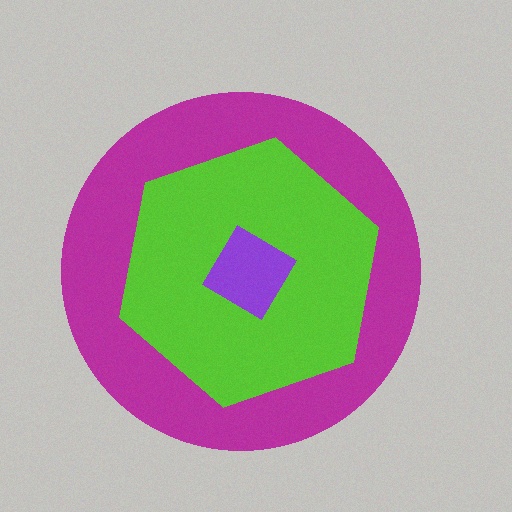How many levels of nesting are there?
3.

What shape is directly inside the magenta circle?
The lime hexagon.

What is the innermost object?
The purple diamond.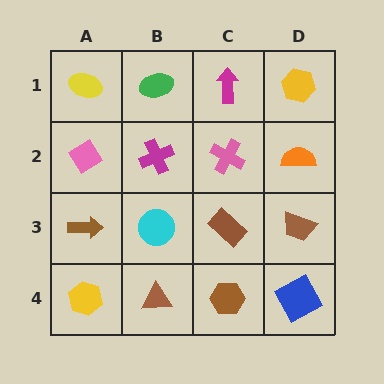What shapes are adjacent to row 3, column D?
An orange semicircle (row 2, column D), a blue square (row 4, column D), a brown rectangle (row 3, column C).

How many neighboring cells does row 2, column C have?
4.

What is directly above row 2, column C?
A magenta arrow.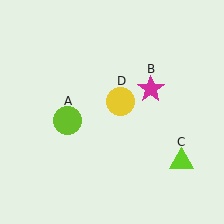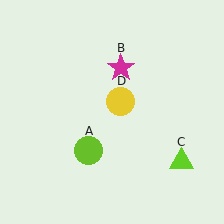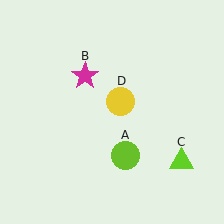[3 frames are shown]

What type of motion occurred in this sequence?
The lime circle (object A), magenta star (object B) rotated counterclockwise around the center of the scene.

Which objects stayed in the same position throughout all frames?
Lime triangle (object C) and yellow circle (object D) remained stationary.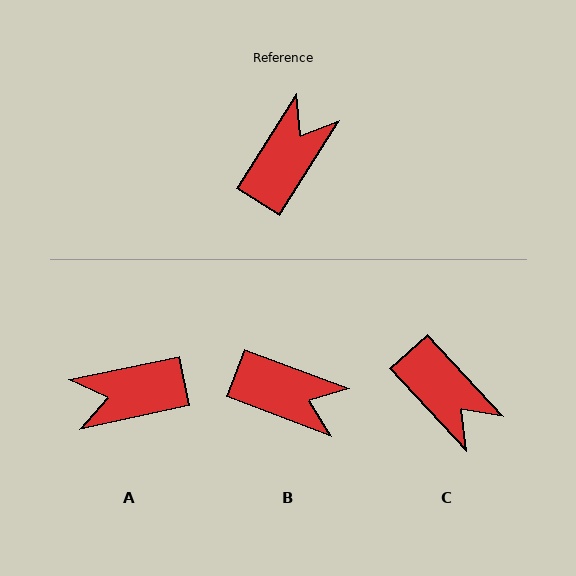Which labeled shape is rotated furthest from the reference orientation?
A, about 134 degrees away.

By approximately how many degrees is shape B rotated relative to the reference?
Approximately 78 degrees clockwise.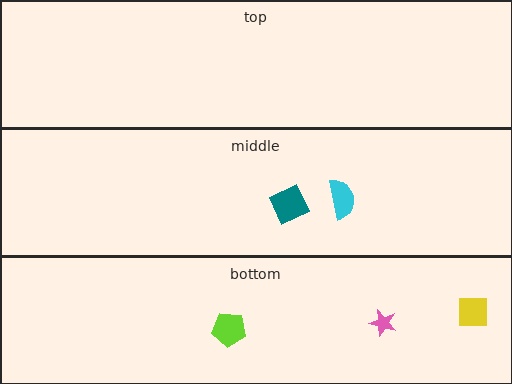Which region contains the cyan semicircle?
The middle region.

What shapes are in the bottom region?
The yellow square, the pink star, the lime pentagon.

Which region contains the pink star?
The bottom region.